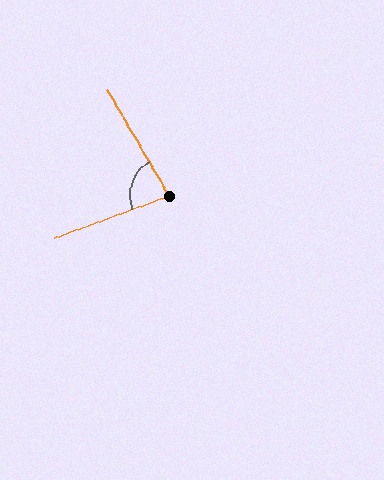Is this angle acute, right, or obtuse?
It is acute.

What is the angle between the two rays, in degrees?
Approximately 80 degrees.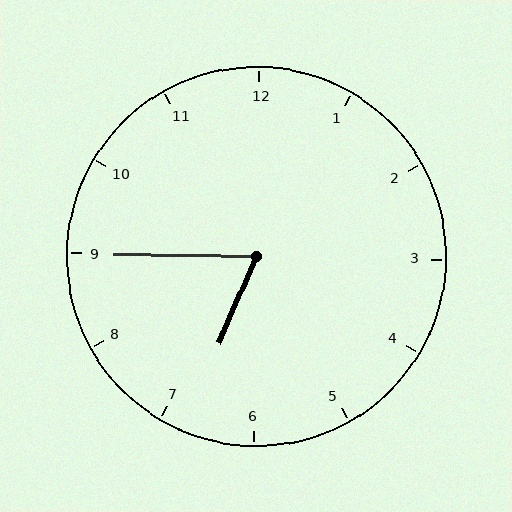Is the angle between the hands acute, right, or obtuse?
It is acute.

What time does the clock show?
6:45.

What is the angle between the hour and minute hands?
Approximately 68 degrees.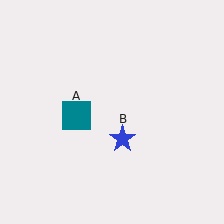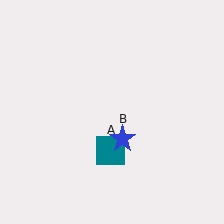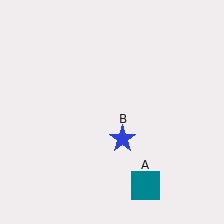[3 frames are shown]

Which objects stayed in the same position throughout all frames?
Blue star (object B) remained stationary.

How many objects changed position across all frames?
1 object changed position: teal square (object A).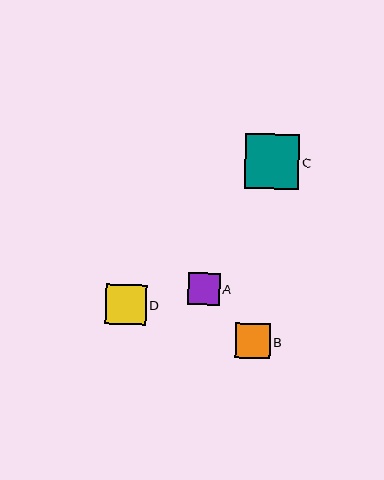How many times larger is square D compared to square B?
Square D is approximately 1.2 times the size of square B.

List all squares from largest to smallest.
From largest to smallest: C, D, B, A.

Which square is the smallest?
Square A is the smallest with a size of approximately 31 pixels.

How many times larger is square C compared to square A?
Square C is approximately 1.7 times the size of square A.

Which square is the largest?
Square C is the largest with a size of approximately 54 pixels.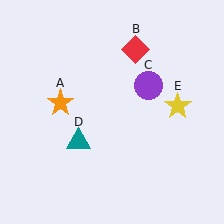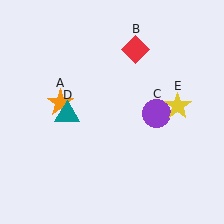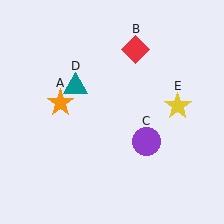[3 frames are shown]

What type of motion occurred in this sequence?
The purple circle (object C), teal triangle (object D) rotated clockwise around the center of the scene.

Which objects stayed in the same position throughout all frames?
Orange star (object A) and red diamond (object B) and yellow star (object E) remained stationary.